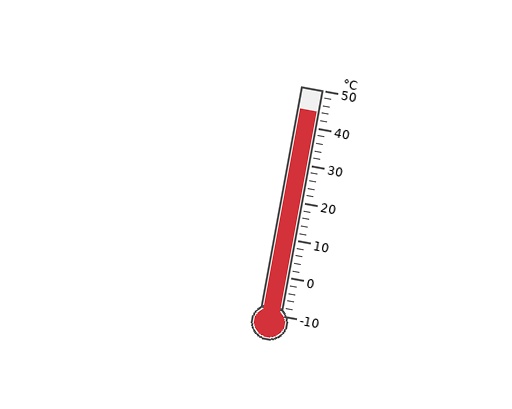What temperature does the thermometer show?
The thermometer shows approximately 44°C.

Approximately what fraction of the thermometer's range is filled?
The thermometer is filled to approximately 90% of its range.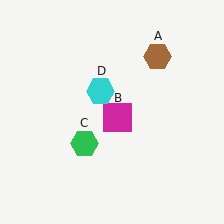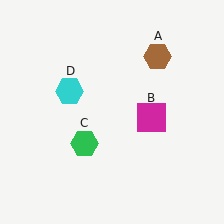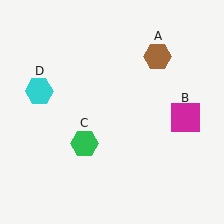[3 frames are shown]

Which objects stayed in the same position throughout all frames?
Brown hexagon (object A) and green hexagon (object C) remained stationary.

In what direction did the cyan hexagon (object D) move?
The cyan hexagon (object D) moved left.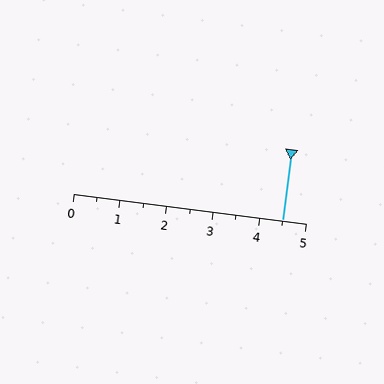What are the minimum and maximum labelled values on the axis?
The axis runs from 0 to 5.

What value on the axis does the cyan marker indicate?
The marker indicates approximately 4.5.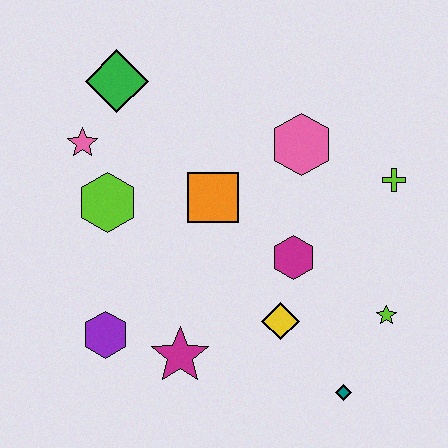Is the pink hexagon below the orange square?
No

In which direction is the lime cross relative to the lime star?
The lime cross is above the lime star.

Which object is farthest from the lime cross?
The purple hexagon is farthest from the lime cross.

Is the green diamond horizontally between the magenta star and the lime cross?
No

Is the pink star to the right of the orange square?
No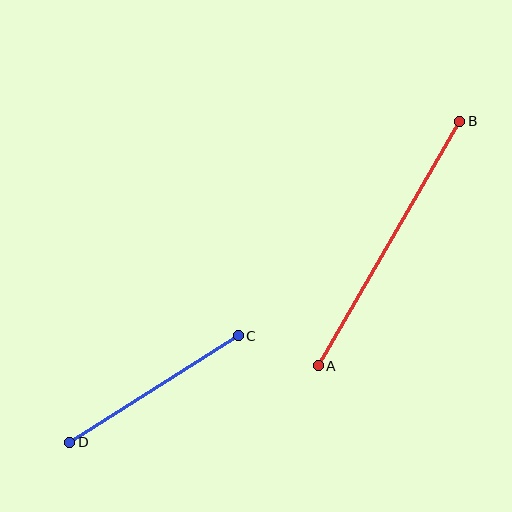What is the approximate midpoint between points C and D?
The midpoint is at approximately (154, 389) pixels.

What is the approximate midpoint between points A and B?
The midpoint is at approximately (389, 244) pixels.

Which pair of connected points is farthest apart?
Points A and B are farthest apart.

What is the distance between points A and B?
The distance is approximately 282 pixels.